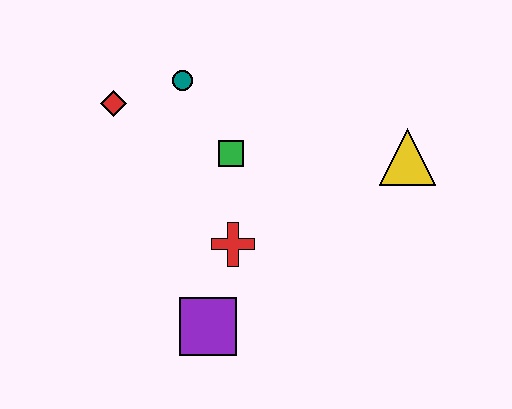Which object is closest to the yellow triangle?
The green square is closest to the yellow triangle.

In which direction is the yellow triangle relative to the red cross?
The yellow triangle is to the right of the red cross.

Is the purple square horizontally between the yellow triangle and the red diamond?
Yes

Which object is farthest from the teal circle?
The purple square is farthest from the teal circle.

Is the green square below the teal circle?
Yes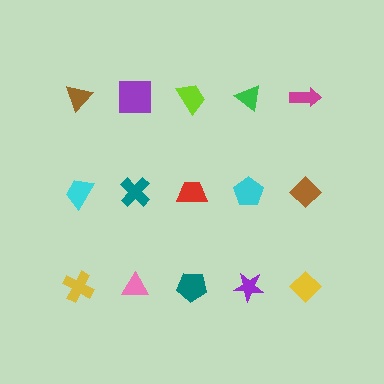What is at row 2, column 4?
A cyan pentagon.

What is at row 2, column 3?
A red trapezoid.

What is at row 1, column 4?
A green triangle.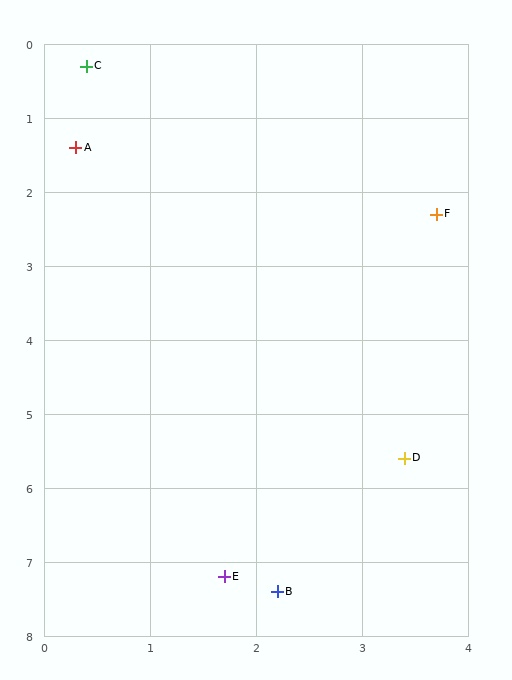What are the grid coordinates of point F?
Point F is at approximately (3.7, 2.3).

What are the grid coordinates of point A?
Point A is at approximately (0.3, 1.4).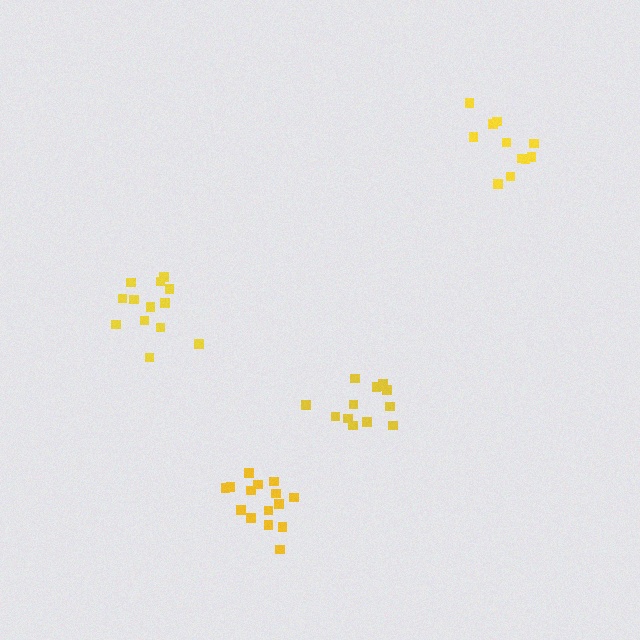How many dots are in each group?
Group 1: 11 dots, Group 2: 13 dots, Group 3: 15 dots, Group 4: 13 dots (52 total).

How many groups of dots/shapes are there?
There are 4 groups.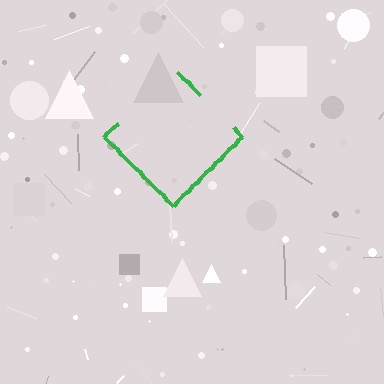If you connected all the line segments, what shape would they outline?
They would outline a diamond.